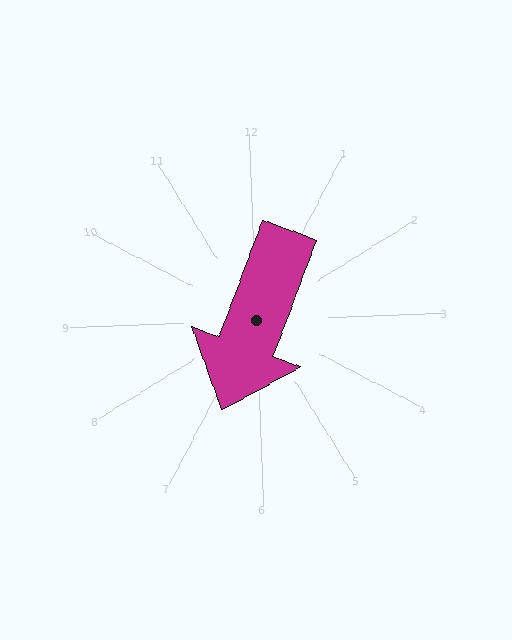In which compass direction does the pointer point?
Southwest.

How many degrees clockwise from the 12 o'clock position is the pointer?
Approximately 203 degrees.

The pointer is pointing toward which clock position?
Roughly 7 o'clock.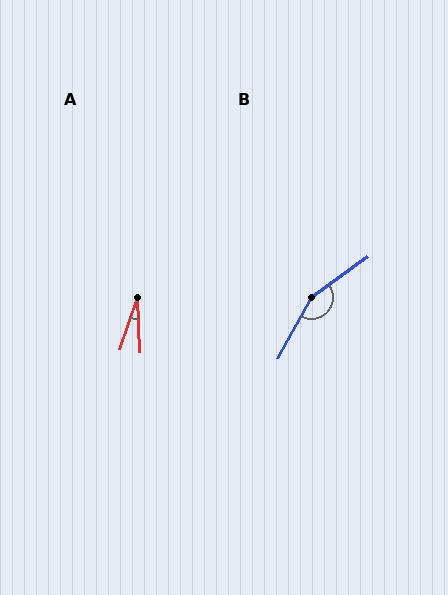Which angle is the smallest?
A, at approximately 21 degrees.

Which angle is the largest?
B, at approximately 154 degrees.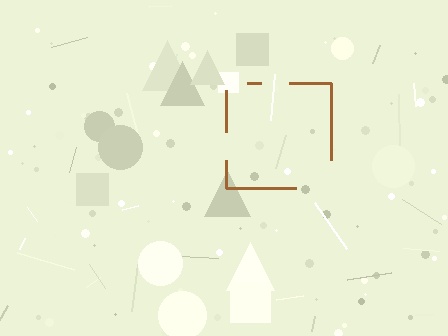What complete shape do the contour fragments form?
The contour fragments form a square.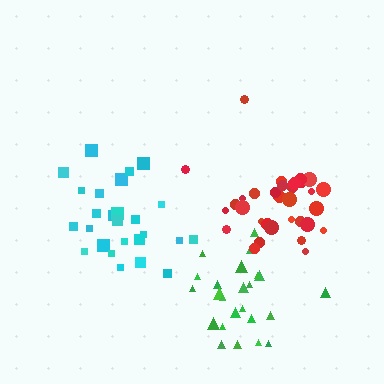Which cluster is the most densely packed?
Red.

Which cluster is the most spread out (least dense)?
Cyan.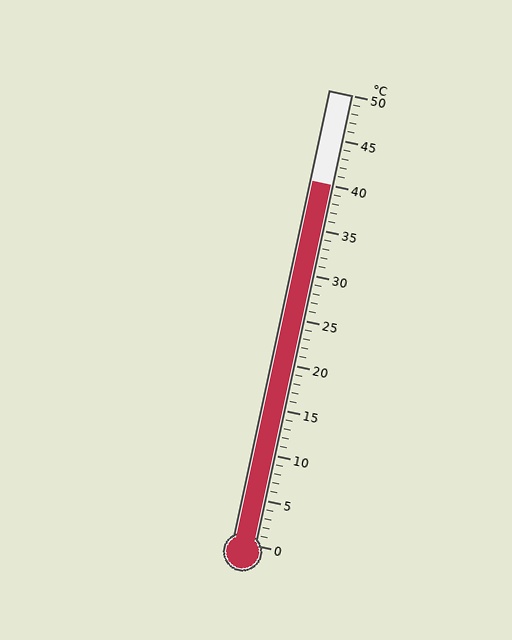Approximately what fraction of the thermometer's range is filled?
The thermometer is filled to approximately 80% of its range.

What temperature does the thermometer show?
The thermometer shows approximately 40°C.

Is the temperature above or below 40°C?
The temperature is at 40°C.